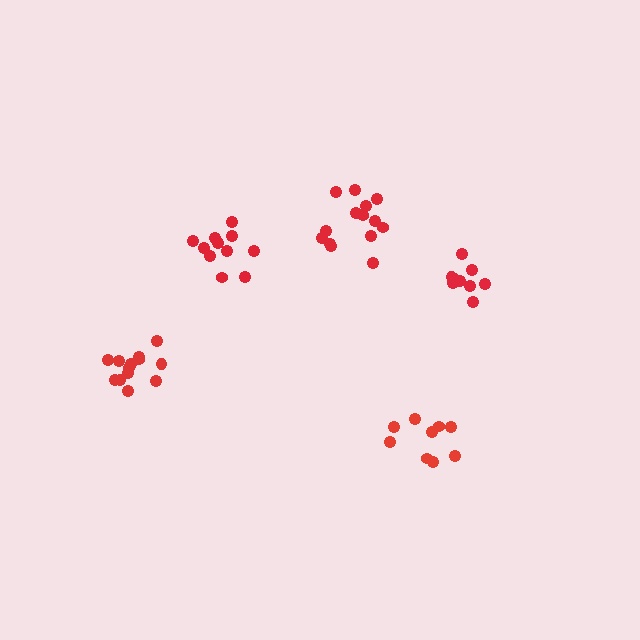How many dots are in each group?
Group 1: 14 dots, Group 2: 9 dots, Group 3: 9 dots, Group 4: 11 dots, Group 5: 13 dots (56 total).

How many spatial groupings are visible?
There are 5 spatial groupings.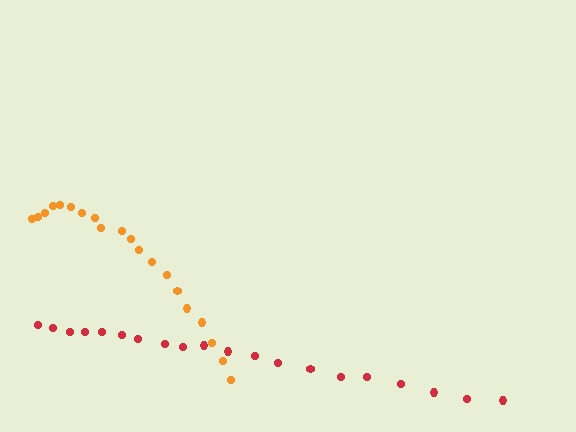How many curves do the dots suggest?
There are 2 distinct paths.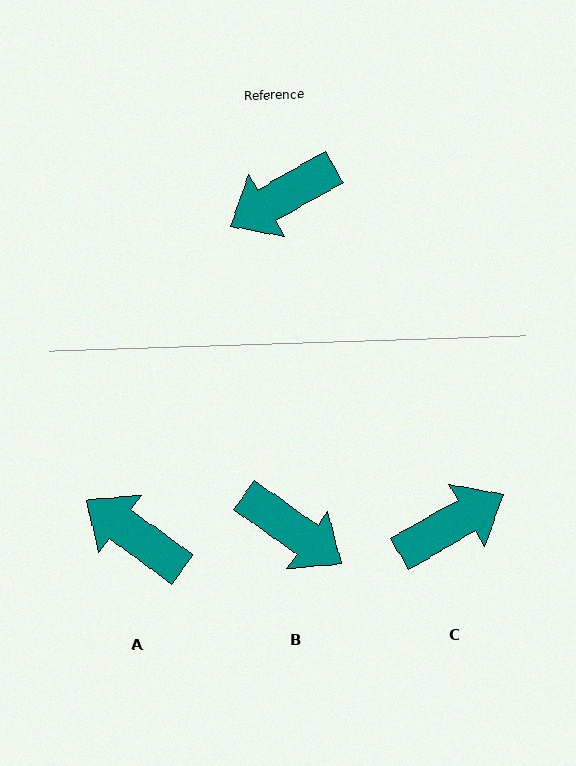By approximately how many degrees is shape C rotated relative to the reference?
Approximately 180 degrees counter-clockwise.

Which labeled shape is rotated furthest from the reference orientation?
C, about 180 degrees away.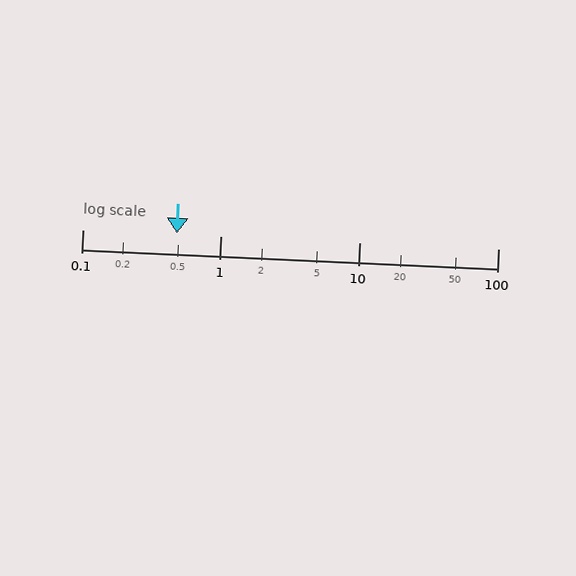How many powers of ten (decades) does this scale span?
The scale spans 3 decades, from 0.1 to 100.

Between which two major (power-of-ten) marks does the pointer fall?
The pointer is between 0.1 and 1.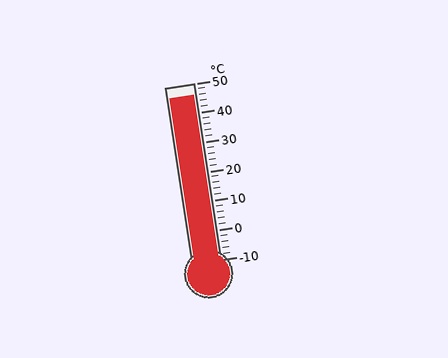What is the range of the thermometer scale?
The thermometer scale ranges from -10°C to 50°C.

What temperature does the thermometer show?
The thermometer shows approximately 46°C.